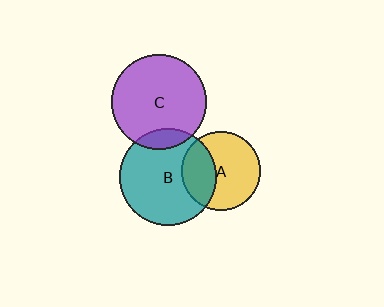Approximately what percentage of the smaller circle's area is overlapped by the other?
Approximately 35%.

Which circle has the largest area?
Circle B (teal).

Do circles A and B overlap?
Yes.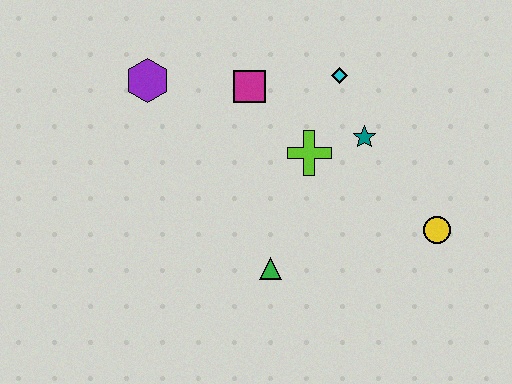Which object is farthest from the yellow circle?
The purple hexagon is farthest from the yellow circle.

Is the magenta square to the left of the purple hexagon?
No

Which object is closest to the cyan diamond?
The teal star is closest to the cyan diamond.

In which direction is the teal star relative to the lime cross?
The teal star is to the right of the lime cross.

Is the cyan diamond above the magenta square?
Yes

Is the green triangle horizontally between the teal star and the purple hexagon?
Yes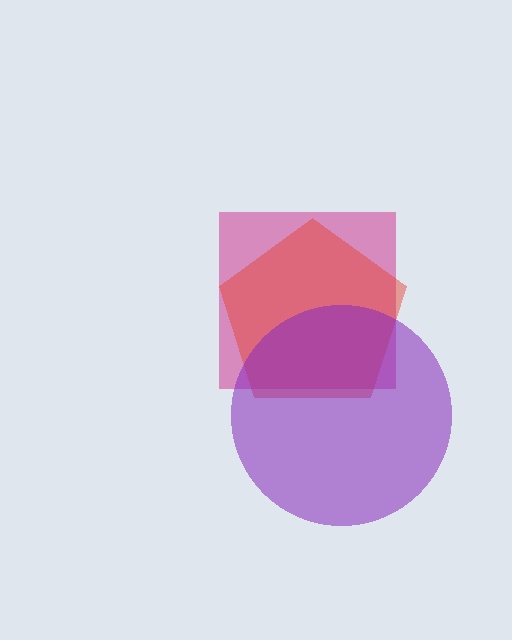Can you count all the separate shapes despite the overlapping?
Yes, there are 3 separate shapes.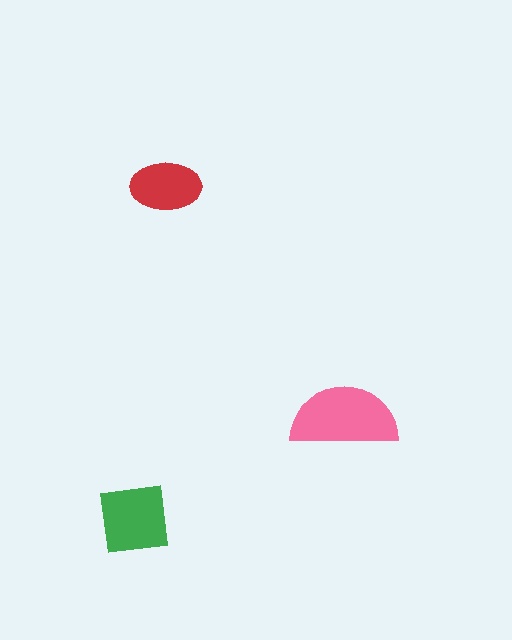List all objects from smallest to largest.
The red ellipse, the green square, the pink semicircle.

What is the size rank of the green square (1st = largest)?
2nd.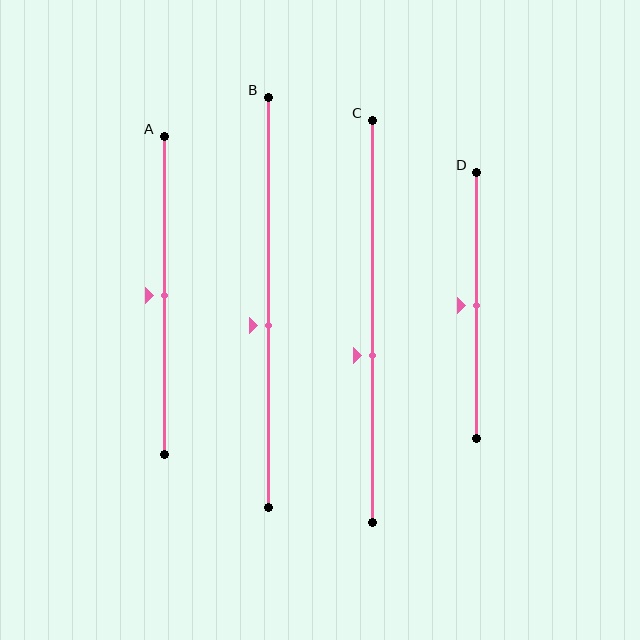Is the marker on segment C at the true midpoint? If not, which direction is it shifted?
No, the marker on segment C is shifted downward by about 8% of the segment length.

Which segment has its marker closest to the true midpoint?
Segment A has its marker closest to the true midpoint.